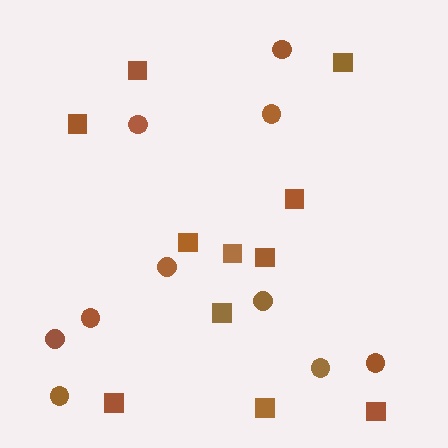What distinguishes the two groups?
There are 2 groups: one group of squares (11) and one group of circles (10).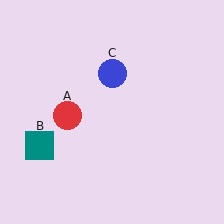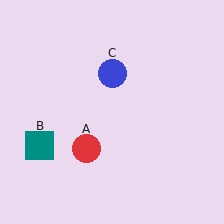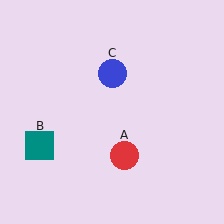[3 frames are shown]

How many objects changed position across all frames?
1 object changed position: red circle (object A).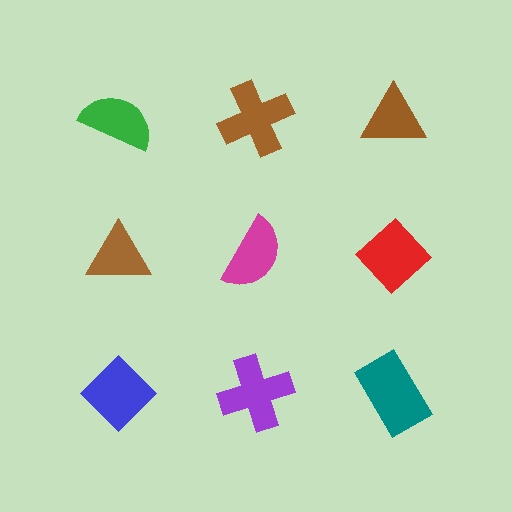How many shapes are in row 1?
3 shapes.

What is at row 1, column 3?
A brown triangle.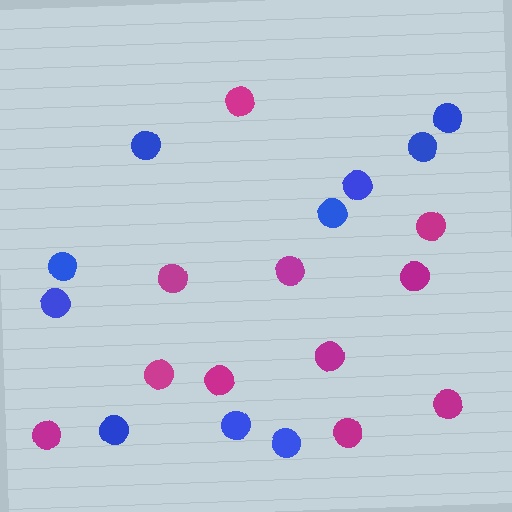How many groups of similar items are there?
There are 2 groups: one group of blue circles (10) and one group of magenta circles (11).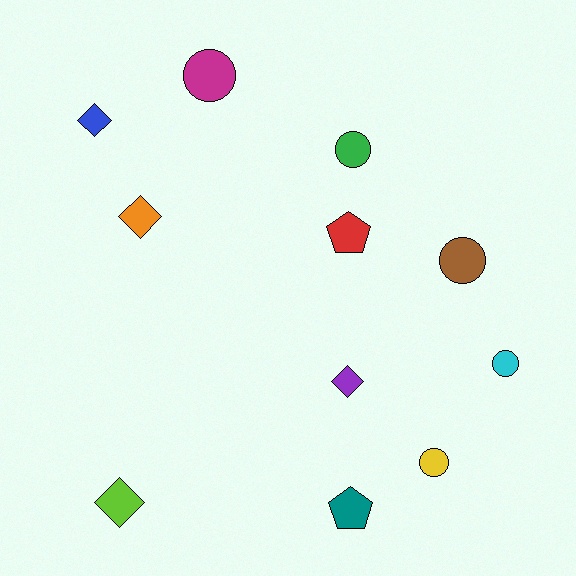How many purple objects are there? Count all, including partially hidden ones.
There is 1 purple object.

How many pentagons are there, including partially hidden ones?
There are 2 pentagons.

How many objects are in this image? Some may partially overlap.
There are 11 objects.